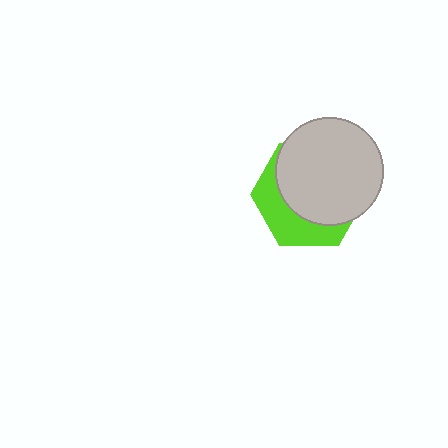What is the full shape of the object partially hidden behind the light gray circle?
The partially hidden object is a lime hexagon.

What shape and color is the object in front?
The object in front is a light gray circle.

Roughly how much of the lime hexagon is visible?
A small part of it is visible (roughly 35%).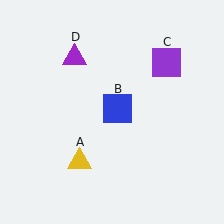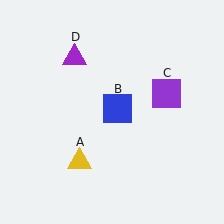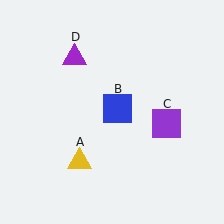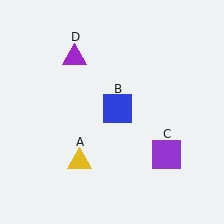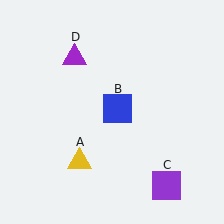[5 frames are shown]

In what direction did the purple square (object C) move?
The purple square (object C) moved down.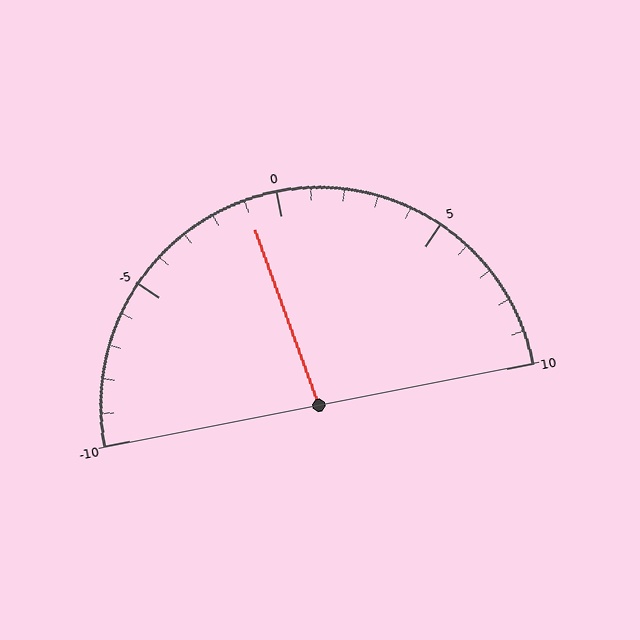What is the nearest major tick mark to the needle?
The nearest major tick mark is 0.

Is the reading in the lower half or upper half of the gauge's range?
The reading is in the lower half of the range (-10 to 10).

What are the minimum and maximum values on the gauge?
The gauge ranges from -10 to 10.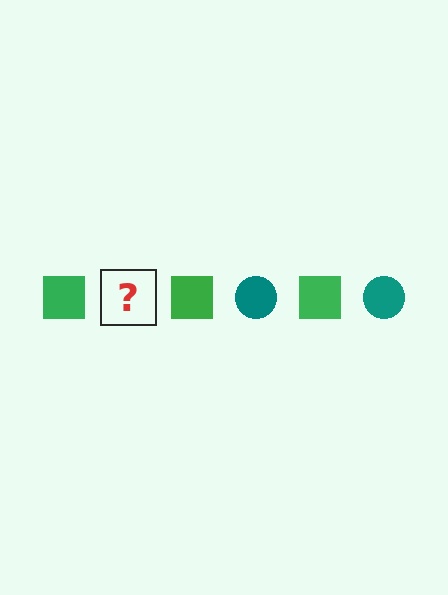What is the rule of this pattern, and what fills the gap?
The rule is that the pattern alternates between green square and teal circle. The gap should be filled with a teal circle.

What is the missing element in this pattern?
The missing element is a teal circle.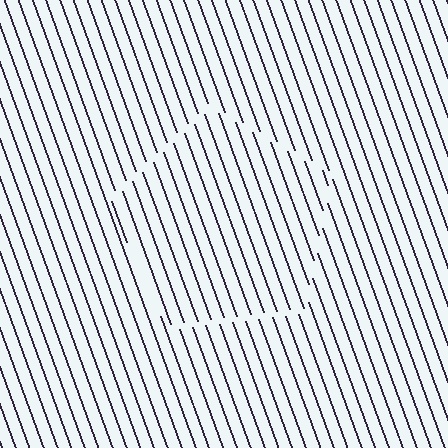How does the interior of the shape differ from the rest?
The interior of the shape contains the same grating, shifted by half a period — the contour is defined by the phase discontinuity where line-ends from the inner and outer gratings abut.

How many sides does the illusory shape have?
5 sides — the line-ends trace a pentagon.